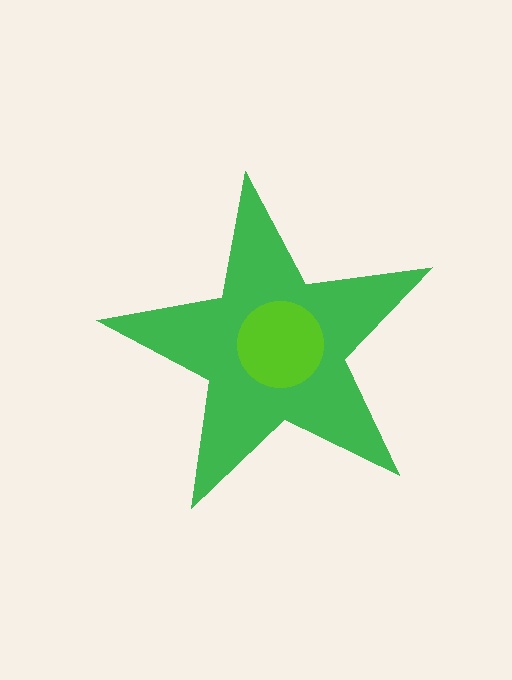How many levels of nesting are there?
2.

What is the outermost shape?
The green star.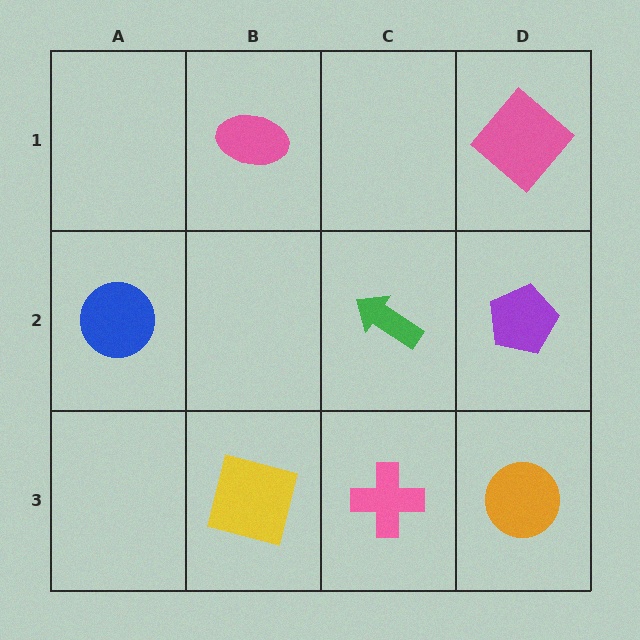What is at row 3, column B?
A yellow square.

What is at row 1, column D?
A pink diamond.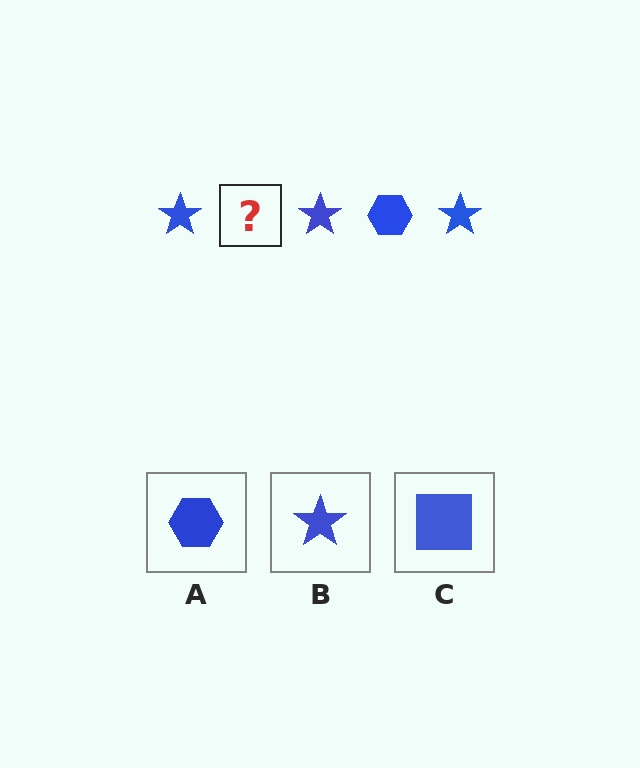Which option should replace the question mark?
Option A.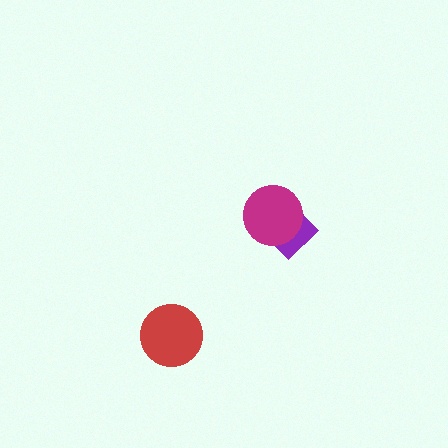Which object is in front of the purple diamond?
The magenta circle is in front of the purple diamond.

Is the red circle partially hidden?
No, no other shape covers it.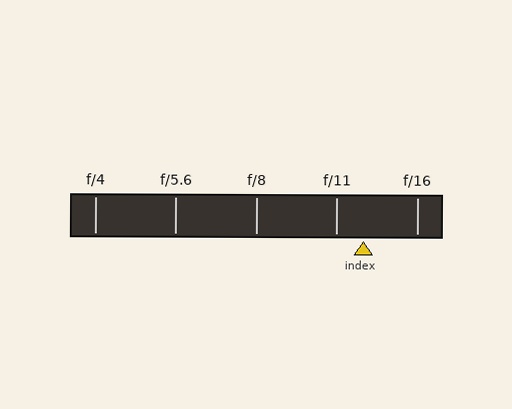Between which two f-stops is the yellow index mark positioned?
The index mark is between f/11 and f/16.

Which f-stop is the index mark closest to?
The index mark is closest to f/11.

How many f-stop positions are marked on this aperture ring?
There are 5 f-stop positions marked.